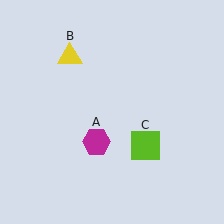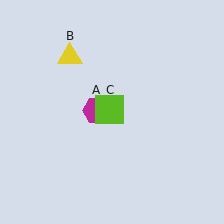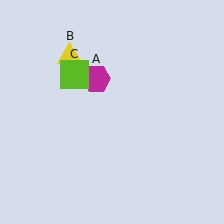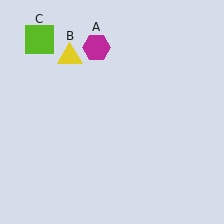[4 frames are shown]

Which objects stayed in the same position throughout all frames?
Yellow triangle (object B) remained stationary.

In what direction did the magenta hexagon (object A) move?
The magenta hexagon (object A) moved up.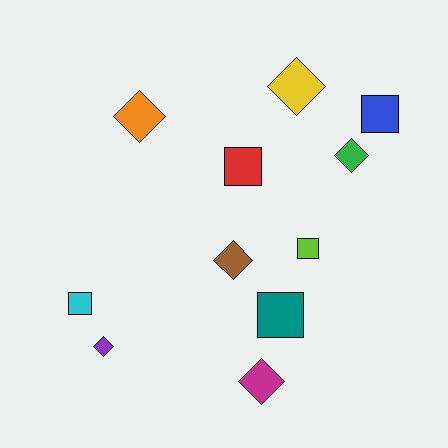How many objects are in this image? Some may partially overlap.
There are 11 objects.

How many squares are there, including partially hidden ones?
There are 5 squares.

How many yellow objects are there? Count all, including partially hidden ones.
There is 1 yellow object.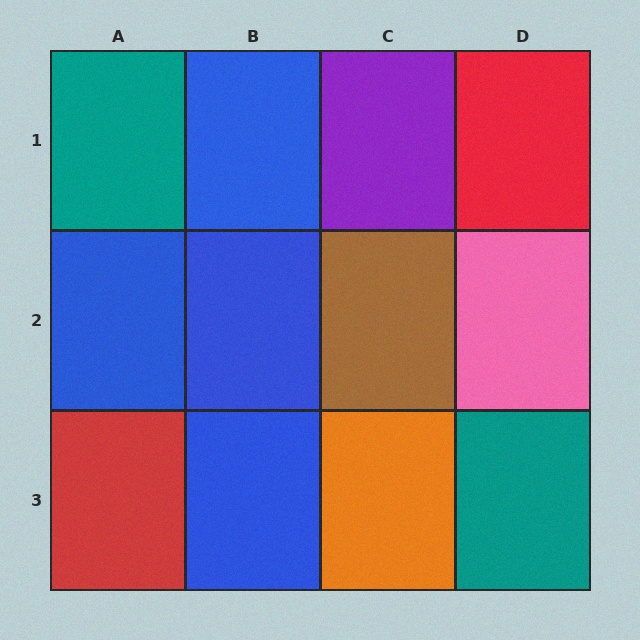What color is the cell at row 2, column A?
Blue.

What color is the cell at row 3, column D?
Teal.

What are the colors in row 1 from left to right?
Teal, blue, purple, red.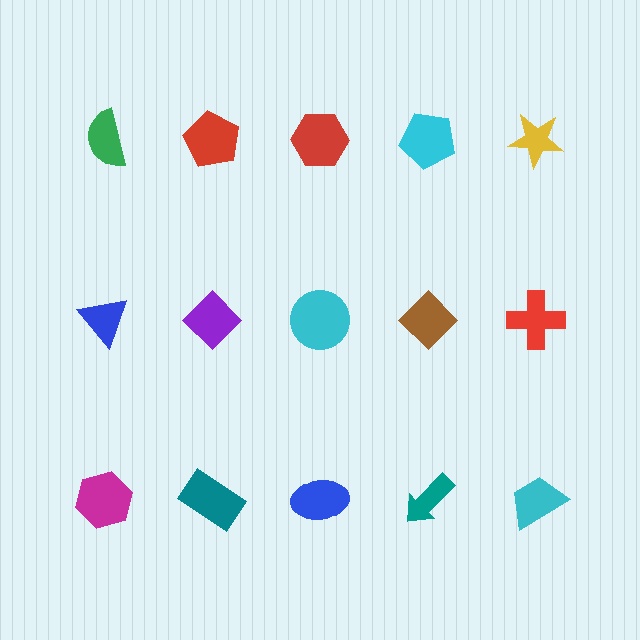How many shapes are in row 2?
5 shapes.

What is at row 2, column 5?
A red cross.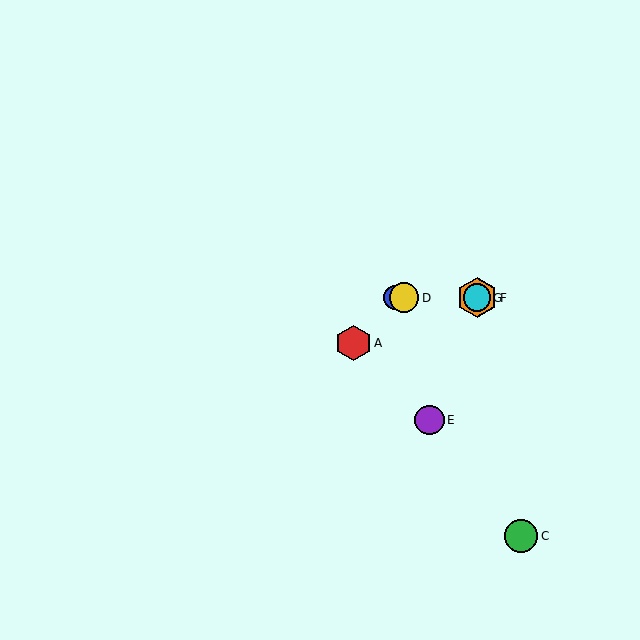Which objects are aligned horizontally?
Objects B, D, F, G are aligned horizontally.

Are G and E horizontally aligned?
No, G is at y≈298 and E is at y≈420.